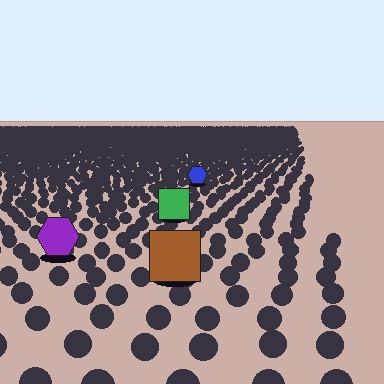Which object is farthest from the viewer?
The blue hexagon is farthest from the viewer. It appears smaller and the ground texture around it is denser.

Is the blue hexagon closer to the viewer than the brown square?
No. The brown square is closer — you can tell from the texture gradient: the ground texture is coarser near it.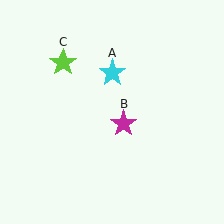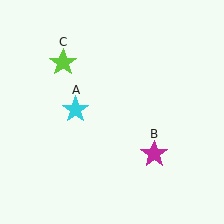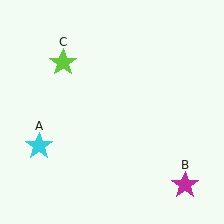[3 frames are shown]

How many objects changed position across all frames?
2 objects changed position: cyan star (object A), magenta star (object B).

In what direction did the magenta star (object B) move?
The magenta star (object B) moved down and to the right.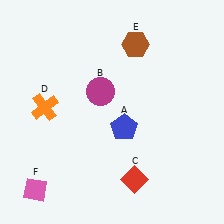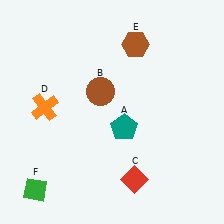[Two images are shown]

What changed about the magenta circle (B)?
In Image 1, B is magenta. In Image 2, it changed to brown.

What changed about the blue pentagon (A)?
In Image 1, A is blue. In Image 2, it changed to teal.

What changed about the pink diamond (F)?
In Image 1, F is pink. In Image 2, it changed to green.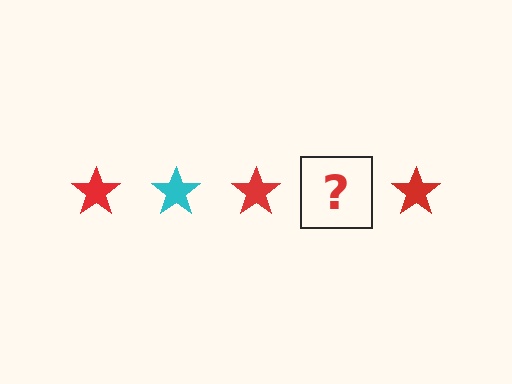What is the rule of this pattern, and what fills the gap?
The rule is that the pattern cycles through red, cyan stars. The gap should be filled with a cyan star.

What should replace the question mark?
The question mark should be replaced with a cyan star.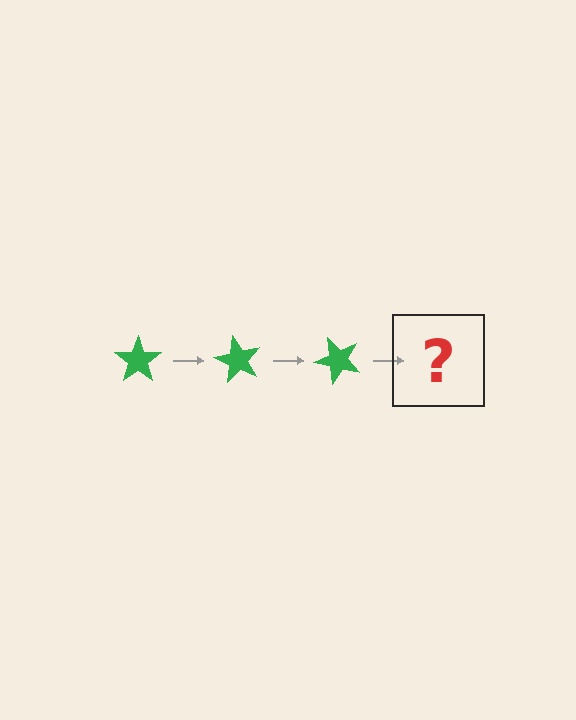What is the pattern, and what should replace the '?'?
The pattern is that the star rotates 60 degrees each step. The '?' should be a green star rotated 180 degrees.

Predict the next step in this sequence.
The next step is a green star rotated 180 degrees.